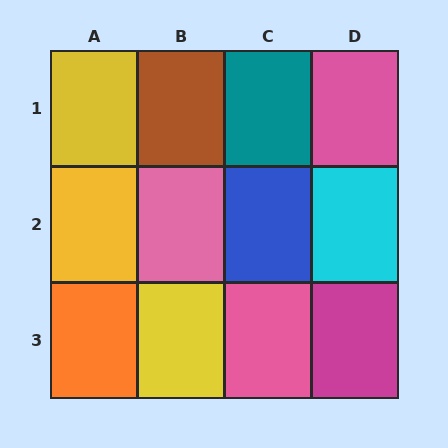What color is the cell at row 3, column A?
Orange.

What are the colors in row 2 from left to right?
Yellow, pink, blue, cyan.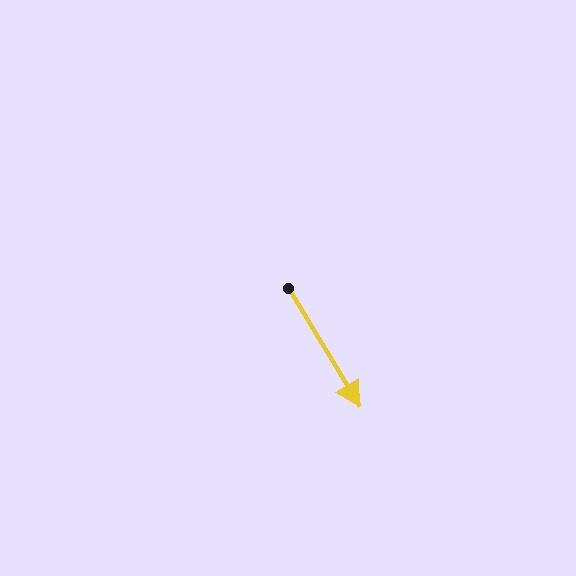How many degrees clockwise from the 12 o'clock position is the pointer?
Approximately 149 degrees.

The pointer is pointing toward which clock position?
Roughly 5 o'clock.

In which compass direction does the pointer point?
Southeast.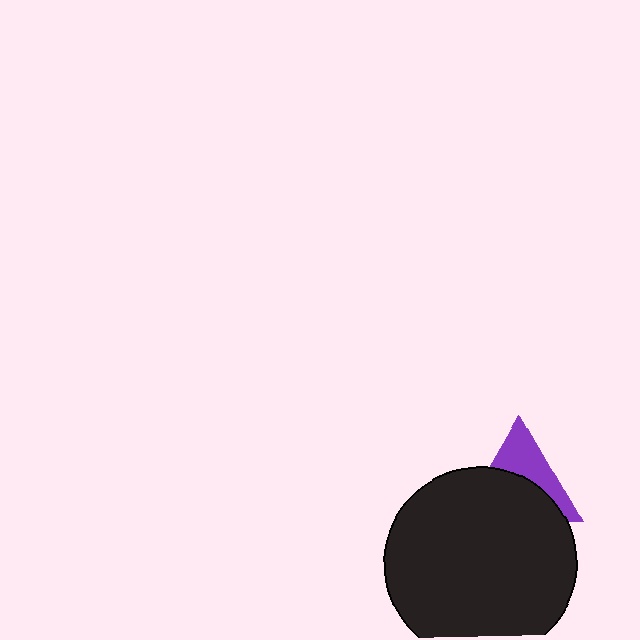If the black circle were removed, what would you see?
You would see the complete purple triangle.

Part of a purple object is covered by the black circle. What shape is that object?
It is a triangle.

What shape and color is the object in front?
The object in front is a black circle.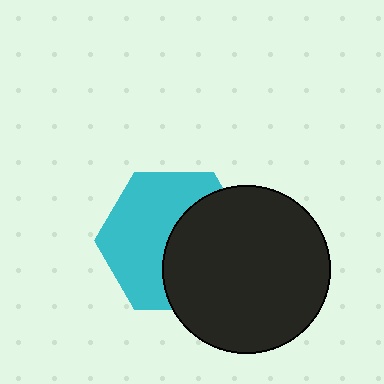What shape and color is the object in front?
The object in front is a black circle.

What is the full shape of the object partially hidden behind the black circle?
The partially hidden object is a cyan hexagon.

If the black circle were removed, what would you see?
You would see the complete cyan hexagon.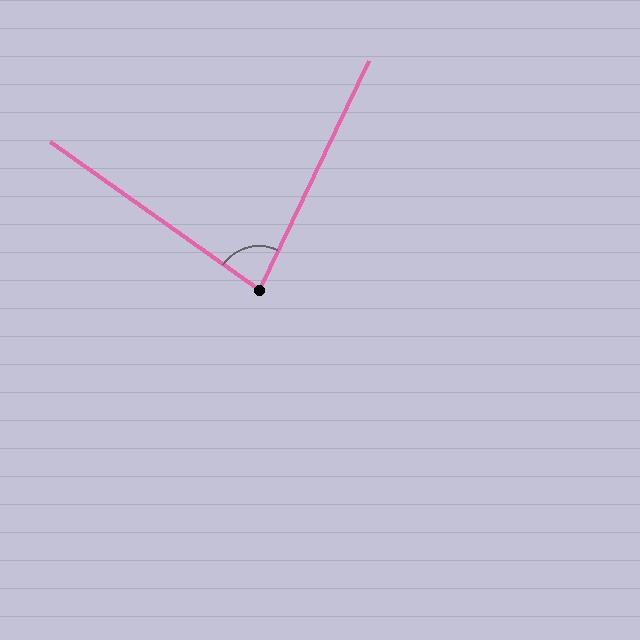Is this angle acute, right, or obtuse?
It is acute.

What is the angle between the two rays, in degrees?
Approximately 80 degrees.